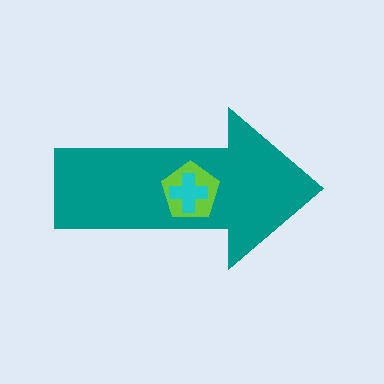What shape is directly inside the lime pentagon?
The cyan cross.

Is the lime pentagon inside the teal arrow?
Yes.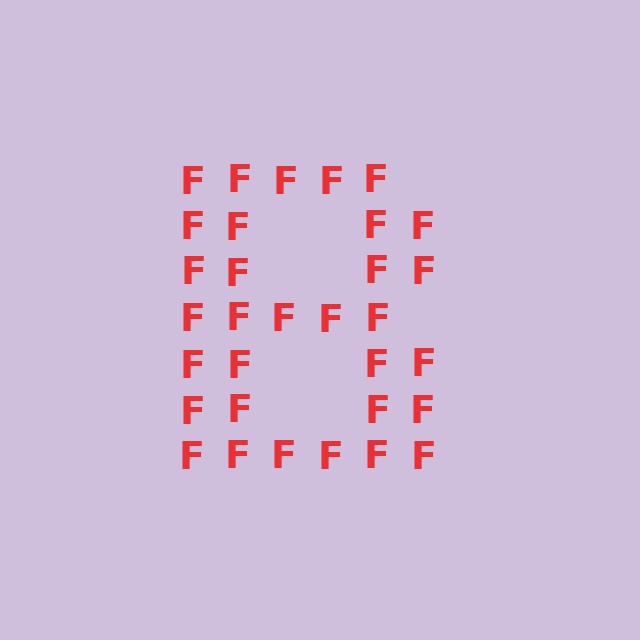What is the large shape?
The large shape is the letter B.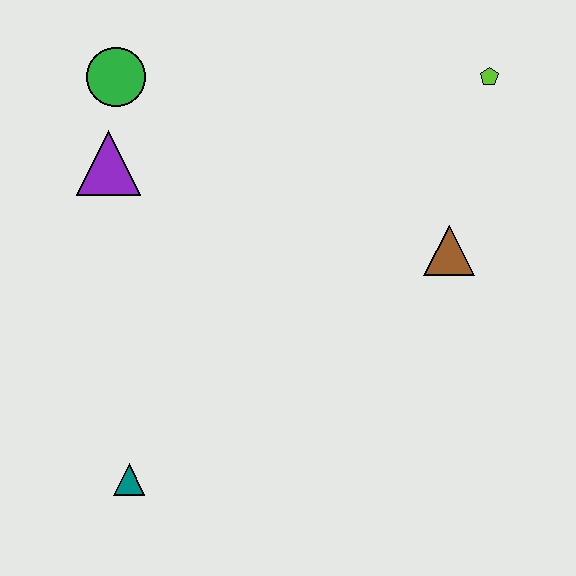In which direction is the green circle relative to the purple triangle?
The green circle is above the purple triangle.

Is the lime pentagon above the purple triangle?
Yes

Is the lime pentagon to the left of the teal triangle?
No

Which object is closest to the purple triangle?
The green circle is closest to the purple triangle.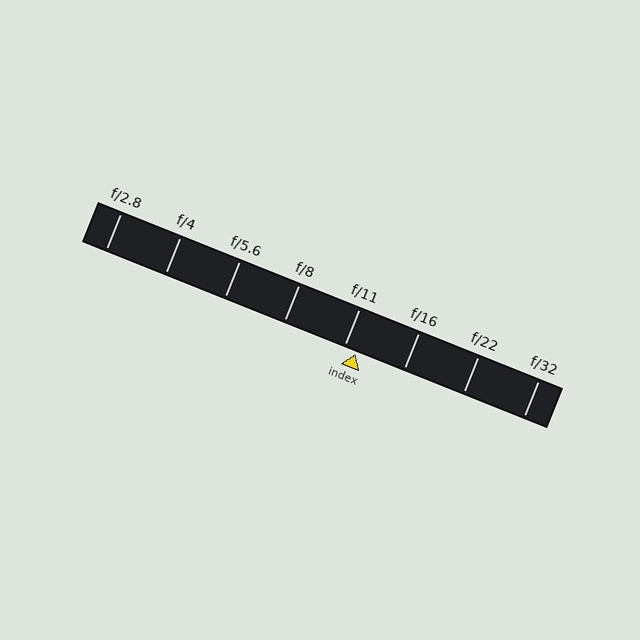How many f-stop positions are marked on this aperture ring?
There are 8 f-stop positions marked.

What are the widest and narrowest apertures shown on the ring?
The widest aperture shown is f/2.8 and the narrowest is f/32.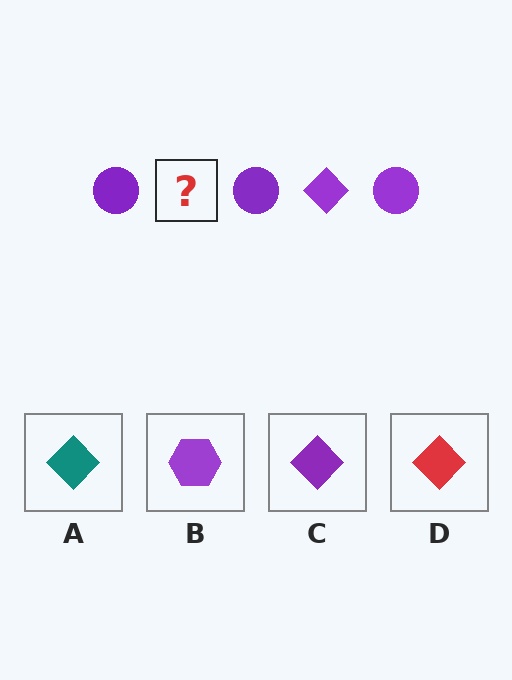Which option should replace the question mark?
Option C.